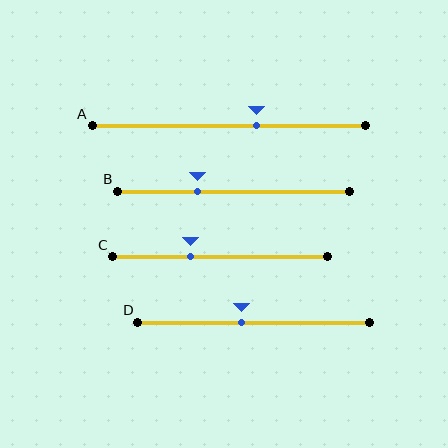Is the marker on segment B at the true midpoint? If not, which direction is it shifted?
No, the marker on segment B is shifted to the left by about 16% of the segment length.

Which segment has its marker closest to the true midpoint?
Segment D has its marker closest to the true midpoint.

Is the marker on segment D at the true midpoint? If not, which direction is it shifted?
No, the marker on segment D is shifted to the left by about 5% of the segment length.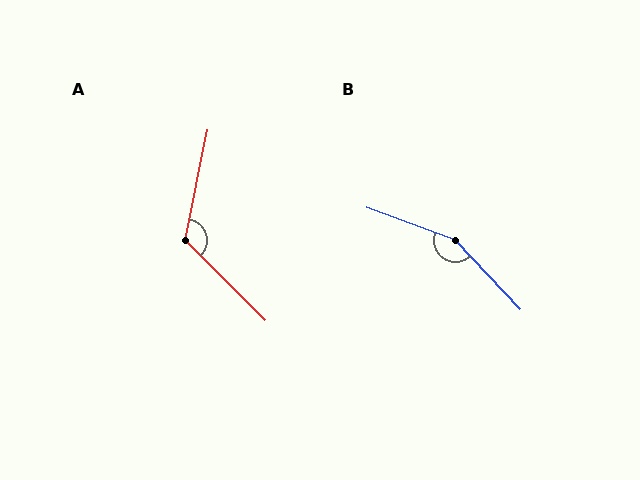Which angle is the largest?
B, at approximately 153 degrees.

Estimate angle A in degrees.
Approximately 124 degrees.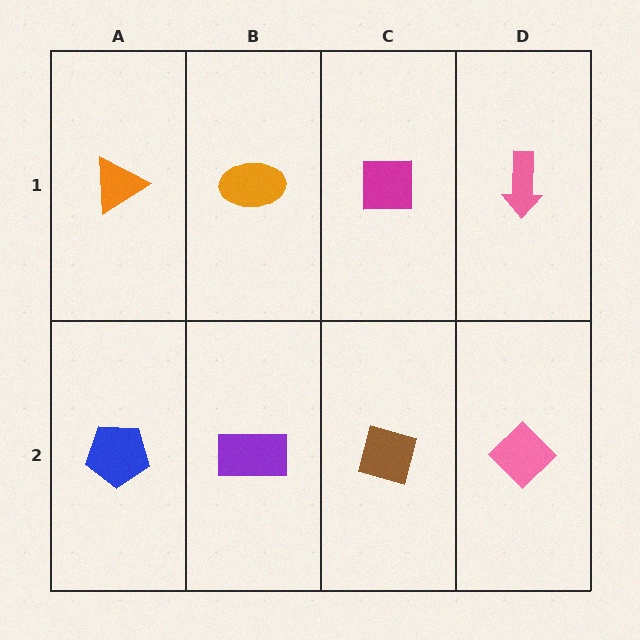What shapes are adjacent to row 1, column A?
A blue pentagon (row 2, column A), an orange ellipse (row 1, column B).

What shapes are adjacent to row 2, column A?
An orange triangle (row 1, column A), a purple rectangle (row 2, column B).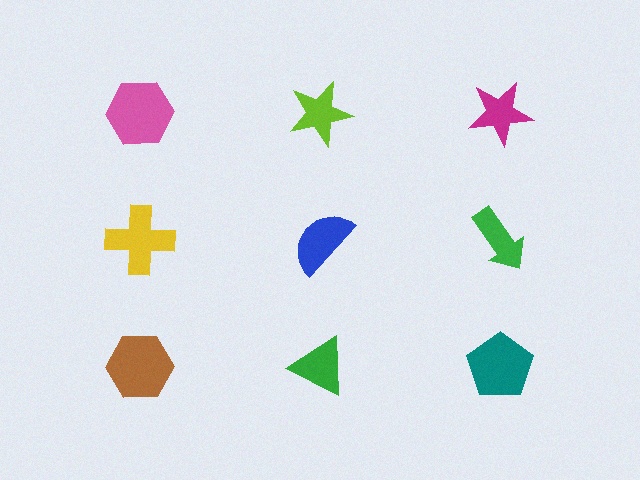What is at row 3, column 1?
A brown hexagon.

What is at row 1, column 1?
A pink hexagon.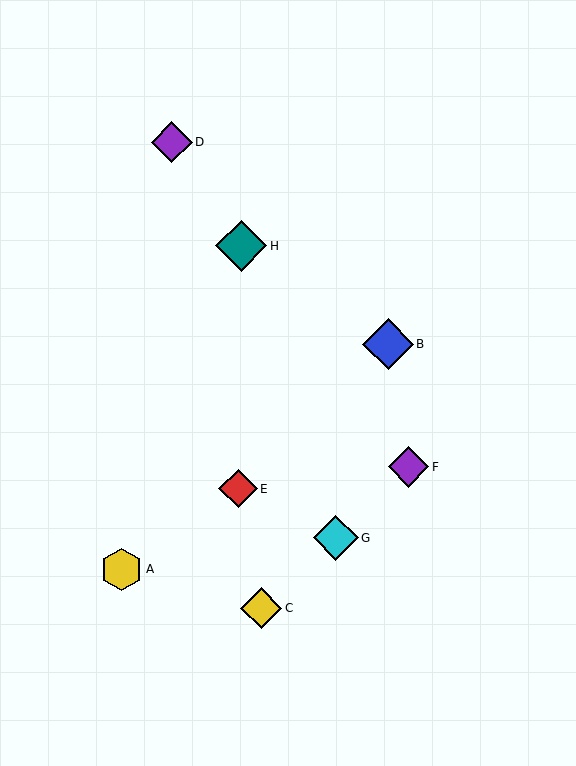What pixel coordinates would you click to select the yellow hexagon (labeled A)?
Click at (121, 569) to select the yellow hexagon A.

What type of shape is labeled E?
Shape E is a red diamond.